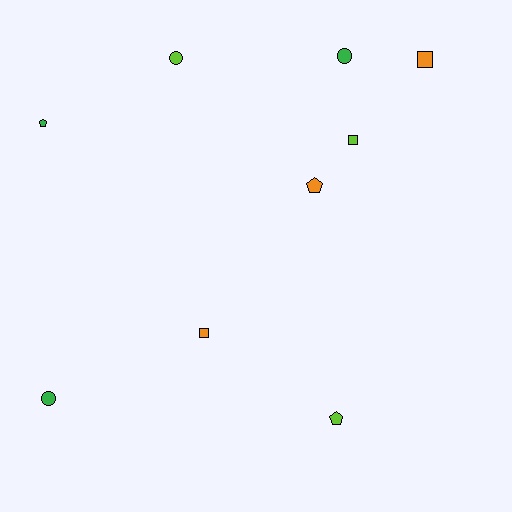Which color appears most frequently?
Orange, with 3 objects.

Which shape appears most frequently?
Square, with 3 objects.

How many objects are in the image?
There are 9 objects.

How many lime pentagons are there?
There is 1 lime pentagon.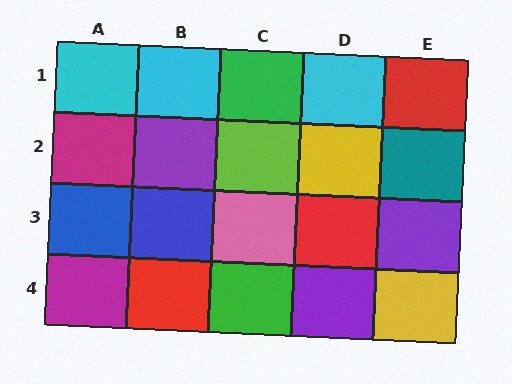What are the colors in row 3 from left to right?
Blue, blue, pink, red, purple.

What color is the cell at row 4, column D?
Purple.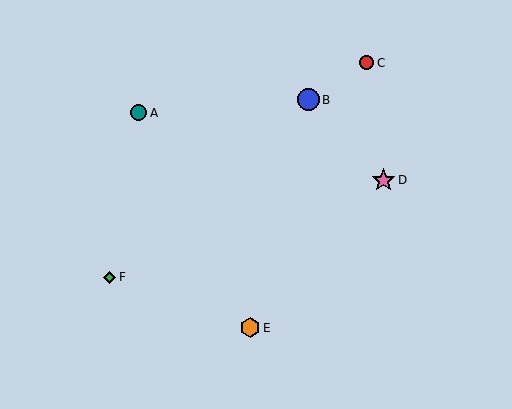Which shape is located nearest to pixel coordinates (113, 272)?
The green diamond (labeled F) at (110, 277) is nearest to that location.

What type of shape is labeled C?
Shape C is a red circle.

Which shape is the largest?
The pink star (labeled D) is the largest.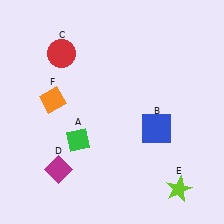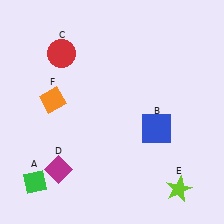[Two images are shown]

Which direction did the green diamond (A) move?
The green diamond (A) moved left.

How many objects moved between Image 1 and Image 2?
1 object moved between the two images.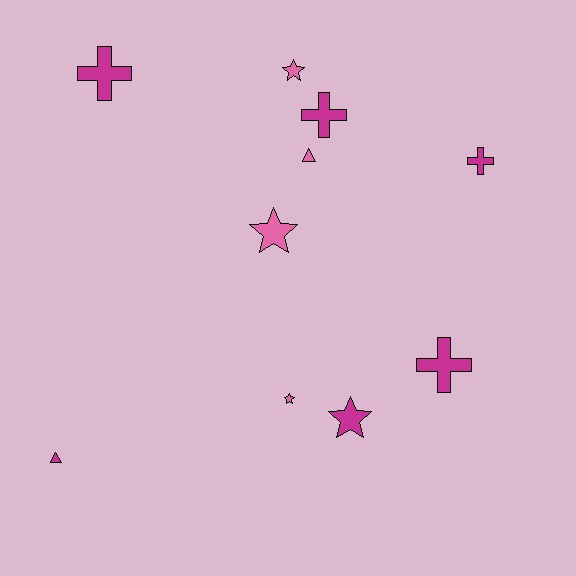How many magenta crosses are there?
There are 4 magenta crosses.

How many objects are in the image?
There are 10 objects.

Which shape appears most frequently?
Star, with 4 objects.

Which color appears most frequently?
Magenta, with 6 objects.